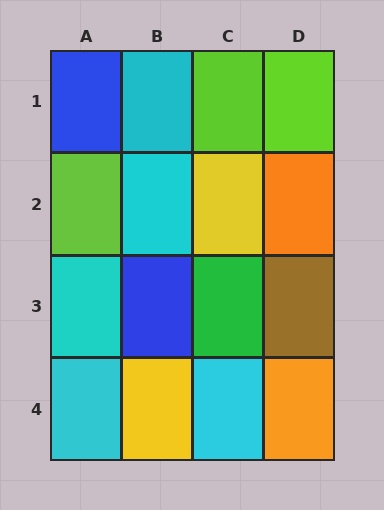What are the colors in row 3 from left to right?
Cyan, blue, green, brown.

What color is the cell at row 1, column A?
Blue.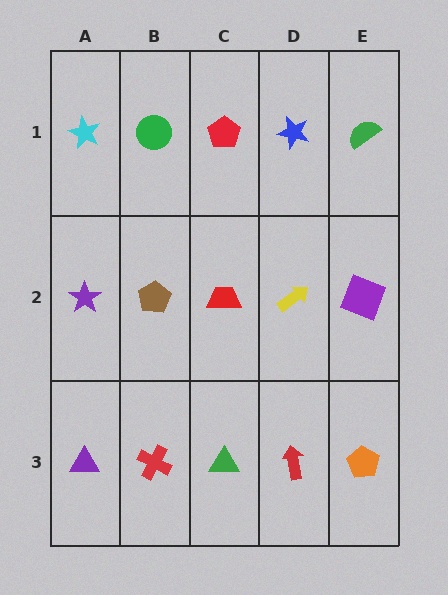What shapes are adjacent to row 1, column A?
A purple star (row 2, column A), a green circle (row 1, column B).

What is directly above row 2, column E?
A green semicircle.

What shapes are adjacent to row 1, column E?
A purple square (row 2, column E), a blue star (row 1, column D).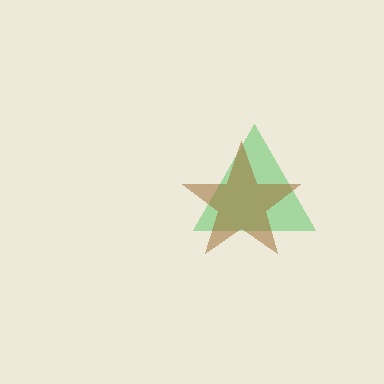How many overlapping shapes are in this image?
There are 2 overlapping shapes in the image.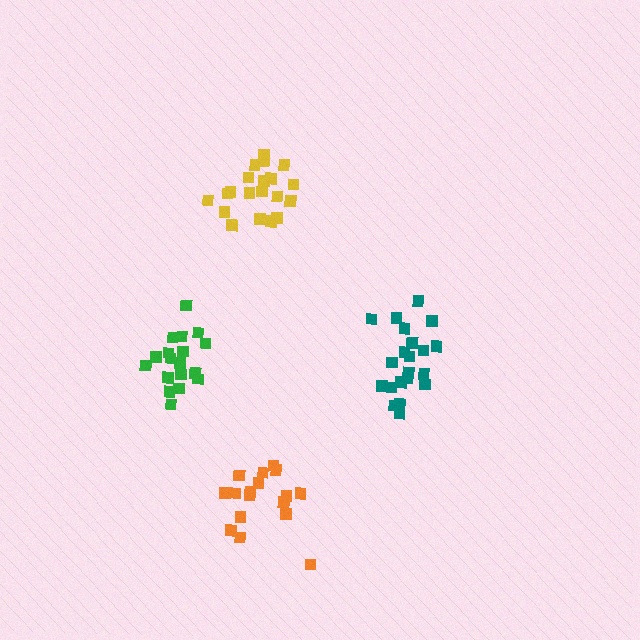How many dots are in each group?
Group 1: 20 dots, Group 2: 21 dots, Group 3: 18 dots, Group 4: 17 dots (76 total).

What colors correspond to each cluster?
The clusters are colored: yellow, teal, green, orange.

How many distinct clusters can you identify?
There are 4 distinct clusters.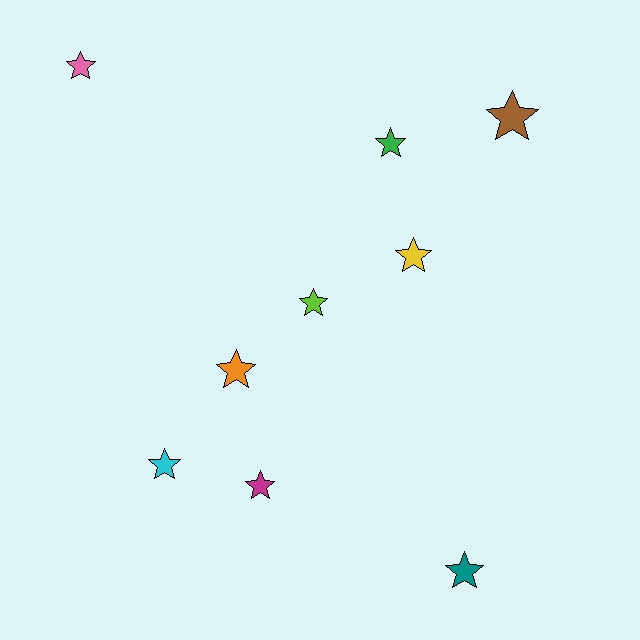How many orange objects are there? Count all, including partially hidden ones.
There is 1 orange object.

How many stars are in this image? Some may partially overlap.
There are 9 stars.